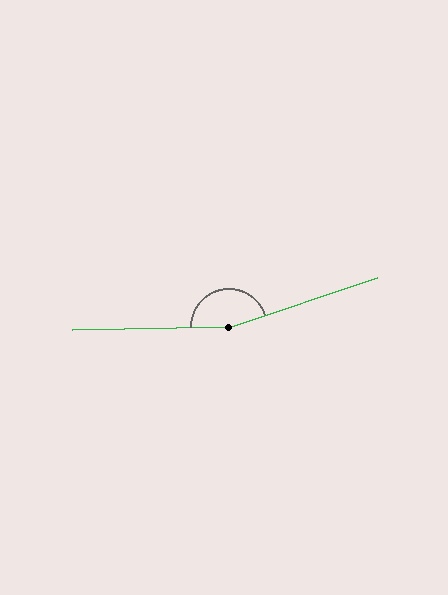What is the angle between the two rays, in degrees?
Approximately 163 degrees.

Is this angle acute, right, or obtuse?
It is obtuse.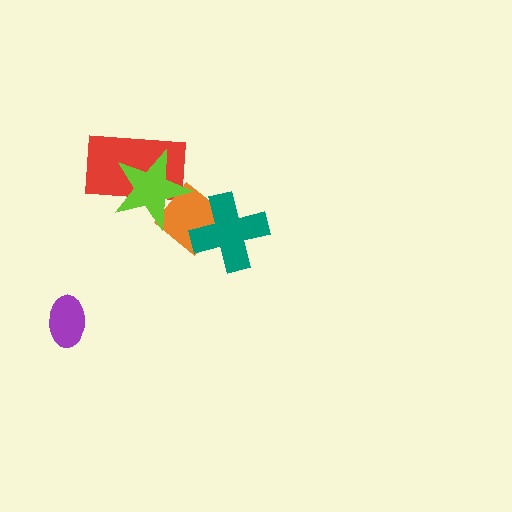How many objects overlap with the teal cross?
1 object overlaps with the teal cross.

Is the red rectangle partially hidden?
Yes, it is partially covered by another shape.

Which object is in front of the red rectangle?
The lime star is in front of the red rectangle.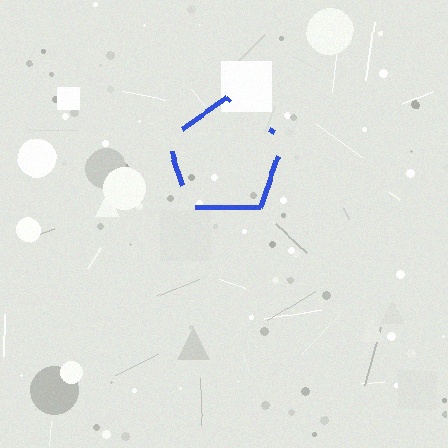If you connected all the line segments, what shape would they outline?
They would outline a pentagon.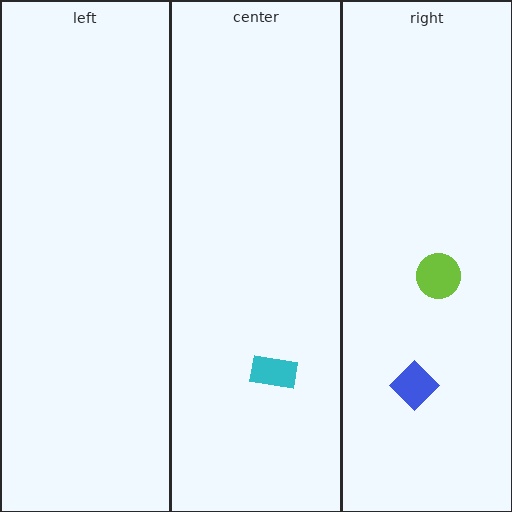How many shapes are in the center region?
1.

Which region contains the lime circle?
The right region.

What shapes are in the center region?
The cyan rectangle.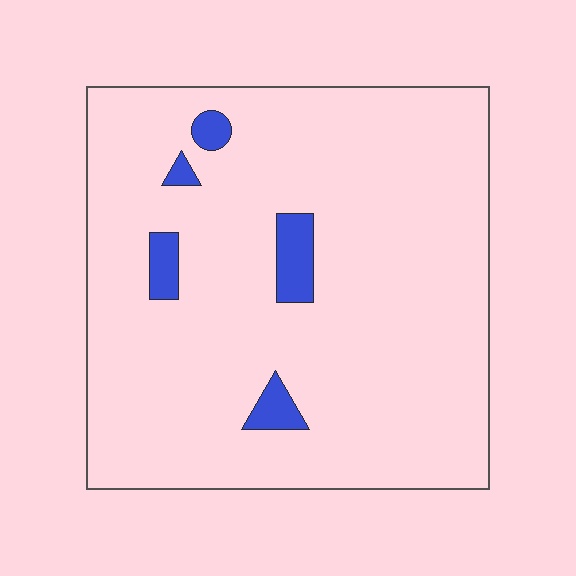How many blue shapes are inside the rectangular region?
5.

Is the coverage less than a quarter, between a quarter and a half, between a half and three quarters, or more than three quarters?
Less than a quarter.